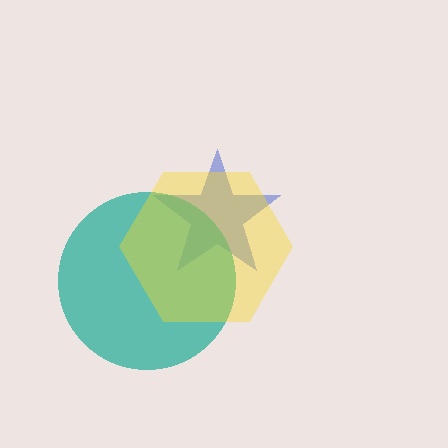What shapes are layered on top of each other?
The layered shapes are: a blue star, a teal circle, a yellow hexagon.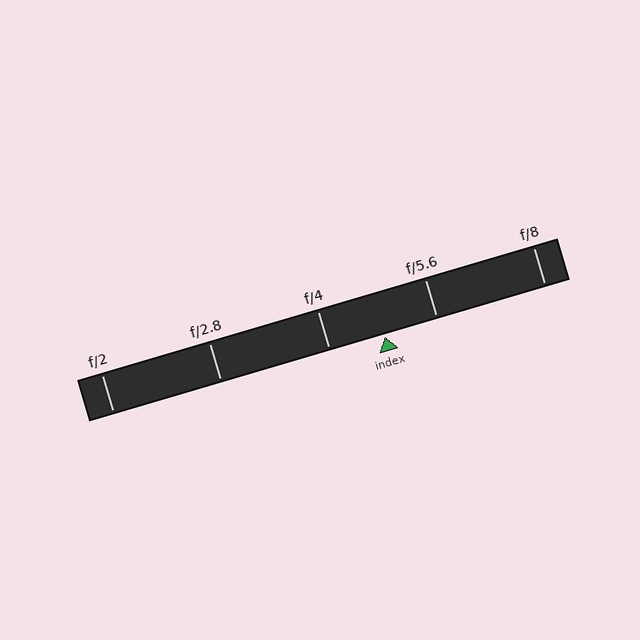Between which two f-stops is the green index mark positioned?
The index mark is between f/4 and f/5.6.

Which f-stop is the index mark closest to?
The index mark is closest to f/5.6.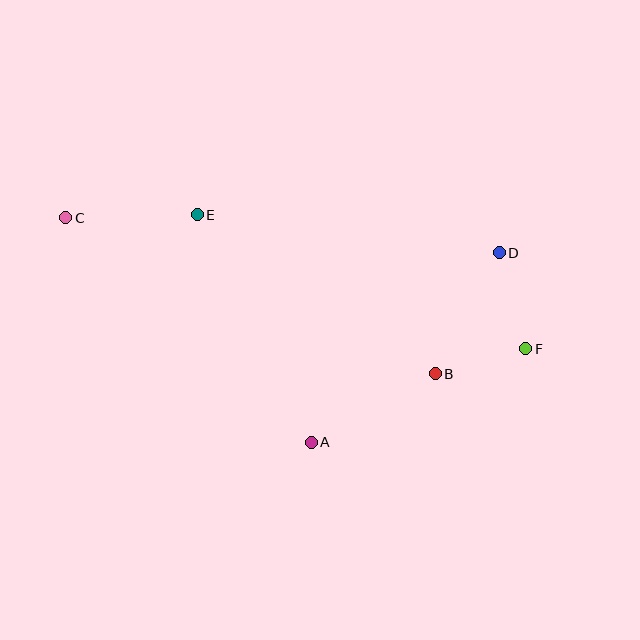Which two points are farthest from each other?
Points C and F are farthest from each other.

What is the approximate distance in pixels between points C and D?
The distance between C and D is approximately 435 pixels.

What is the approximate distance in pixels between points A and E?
The distance between A and E is approximately 254 pixels.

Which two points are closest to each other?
Points B and F are closest to each other.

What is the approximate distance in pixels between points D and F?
The distance between D and F is approximately 100 pixels.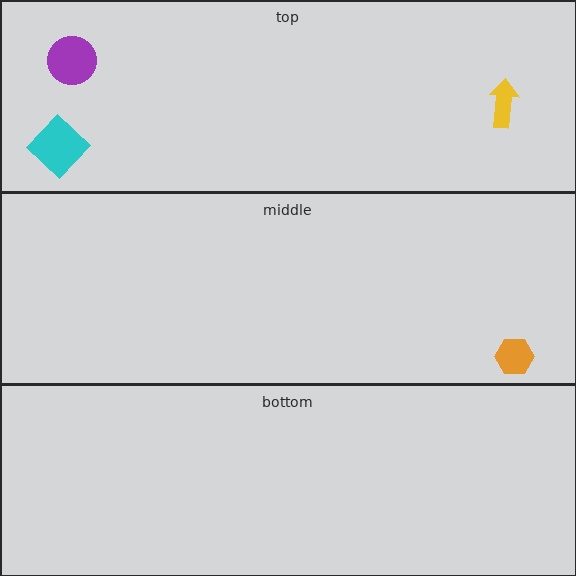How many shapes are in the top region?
3.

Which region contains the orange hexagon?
The middle region.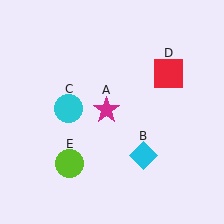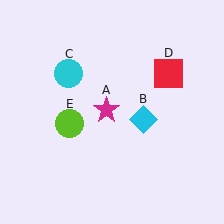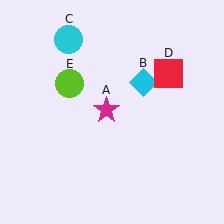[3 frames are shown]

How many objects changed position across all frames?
3 objects changed position: cyan diamond (object B), cyan circle (object C), lime circle (object E).